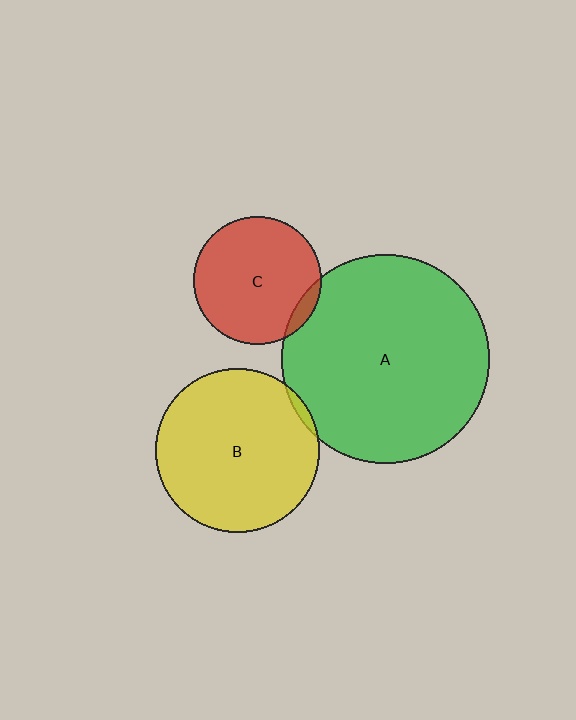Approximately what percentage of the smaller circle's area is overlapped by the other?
Approximately 5%.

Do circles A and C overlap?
Yes.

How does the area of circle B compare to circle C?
Approximately 1.6 times.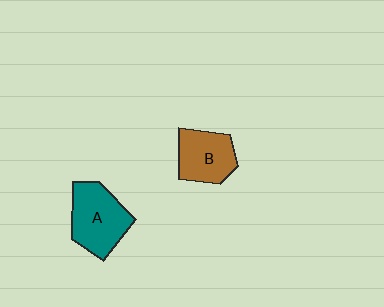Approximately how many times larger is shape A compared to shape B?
Approximately 1.2 times.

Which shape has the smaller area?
Shape B (brown).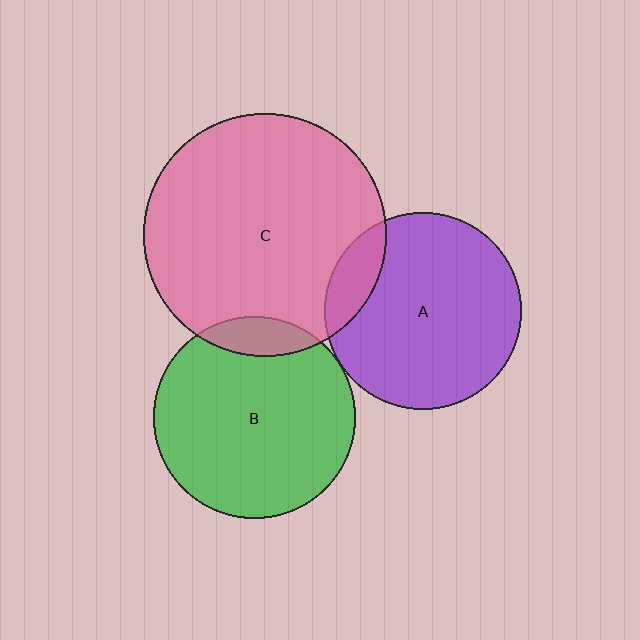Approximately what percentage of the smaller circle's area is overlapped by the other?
Approximately 15%.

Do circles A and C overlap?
Yes.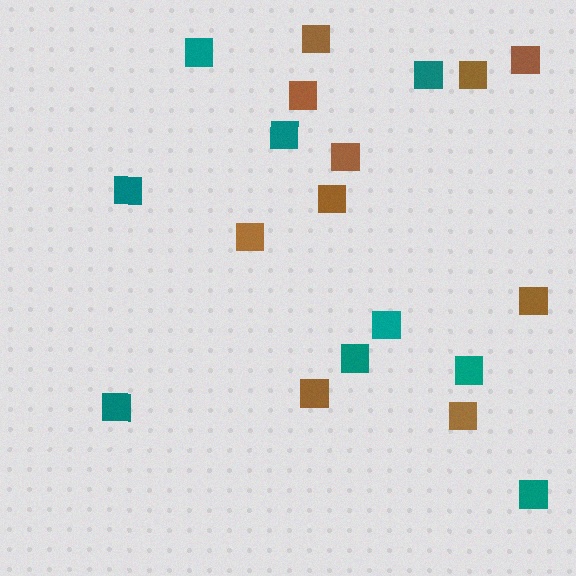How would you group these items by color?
There are 2 groups: one group of teal squares (9) and one group of brown squares (10).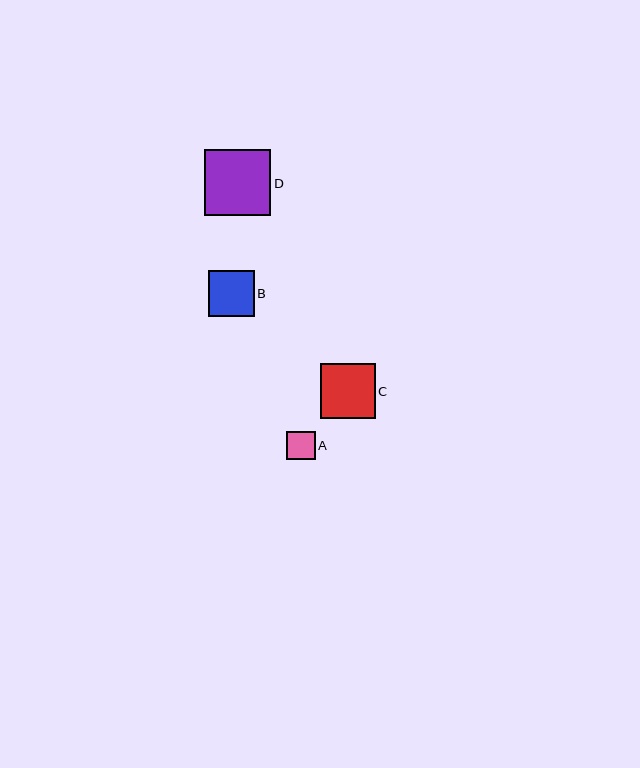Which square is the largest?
Square D is the largest with a size of approximately 66 pixels.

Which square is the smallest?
Square A is the smallest with a size of approximately 28 pixels.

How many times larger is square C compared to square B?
Square C is approximately 1.2 times the size of square B.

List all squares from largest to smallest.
From largest to smallest: D, C, B, A.